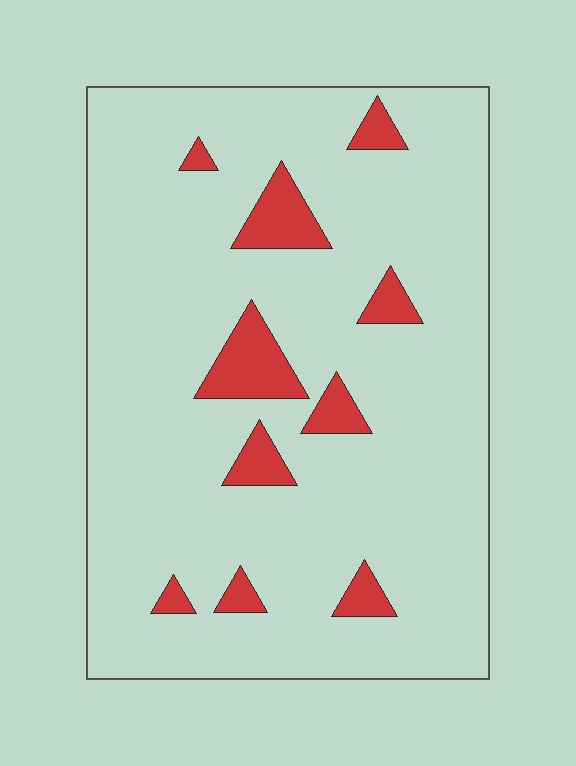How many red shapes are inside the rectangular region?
10.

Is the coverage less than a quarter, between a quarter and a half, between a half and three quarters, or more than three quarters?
Less than a quarter.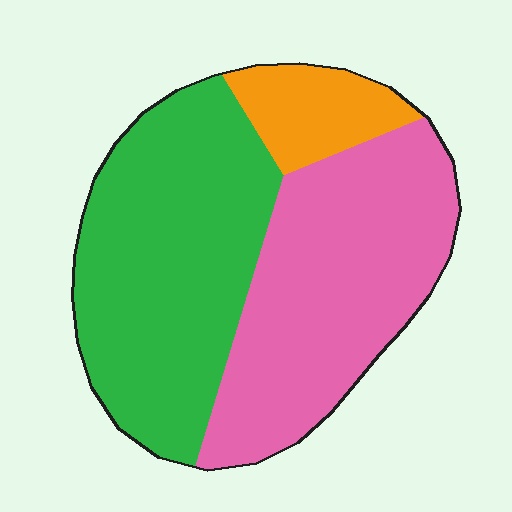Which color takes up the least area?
Orange, at roughly 10%.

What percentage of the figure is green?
Green takes up about one half (1/2) of the figure.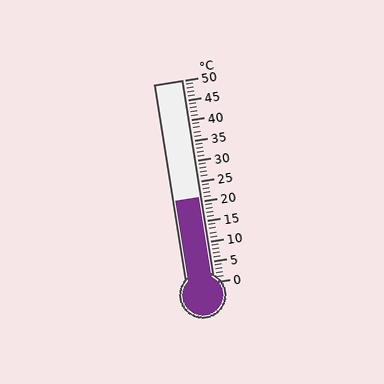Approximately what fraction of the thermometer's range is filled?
The thermometer is filled to approximately 40% of its range.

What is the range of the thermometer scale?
The thermometer scale ranges from 0°C to 50°C.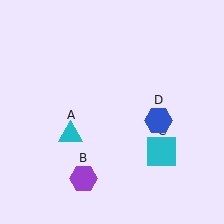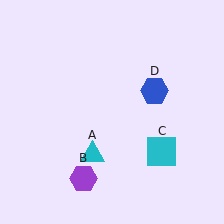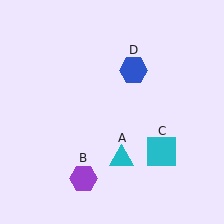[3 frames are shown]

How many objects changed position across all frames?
2 objects changed position: cyan triangle (object A), blue hexagon (object D).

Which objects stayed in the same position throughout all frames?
Purple hexagon (object B) and cyan square (object C) remained stationary.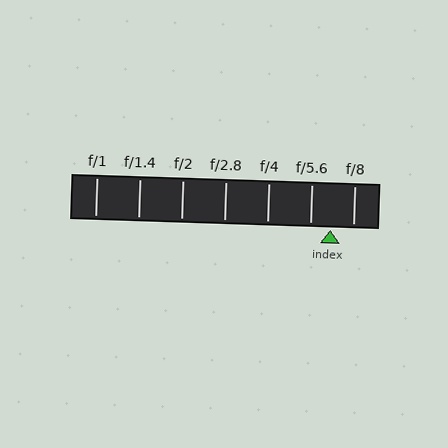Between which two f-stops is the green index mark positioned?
The index mark is between f/5.6 and f/8.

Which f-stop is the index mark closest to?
The index mark is closest to f/5.6.